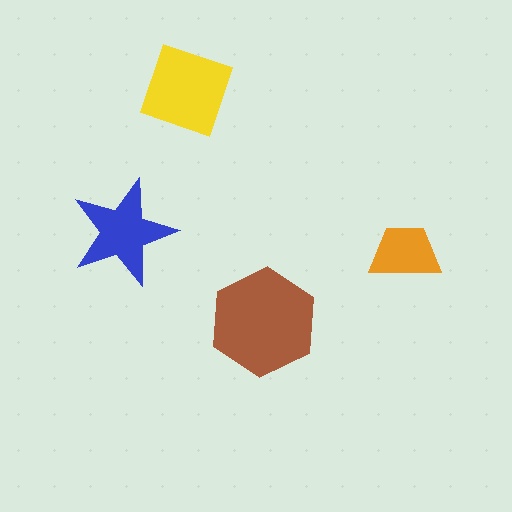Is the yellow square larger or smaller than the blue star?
Larger.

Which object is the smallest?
The orange trapezoid.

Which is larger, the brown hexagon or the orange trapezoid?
The brown hexagon.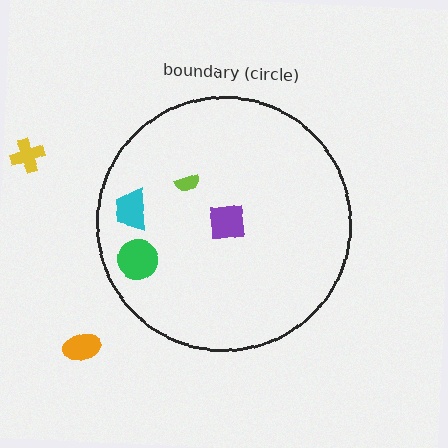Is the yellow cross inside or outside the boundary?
Outside.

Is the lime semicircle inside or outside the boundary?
Inside.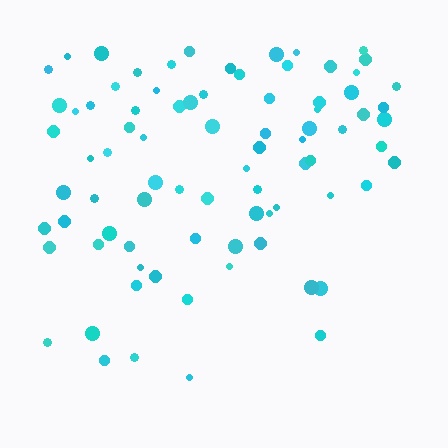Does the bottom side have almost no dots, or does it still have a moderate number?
Still a moderate number, just noticeably fewer than the top.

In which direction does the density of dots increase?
From bottom to top, with the top side densest.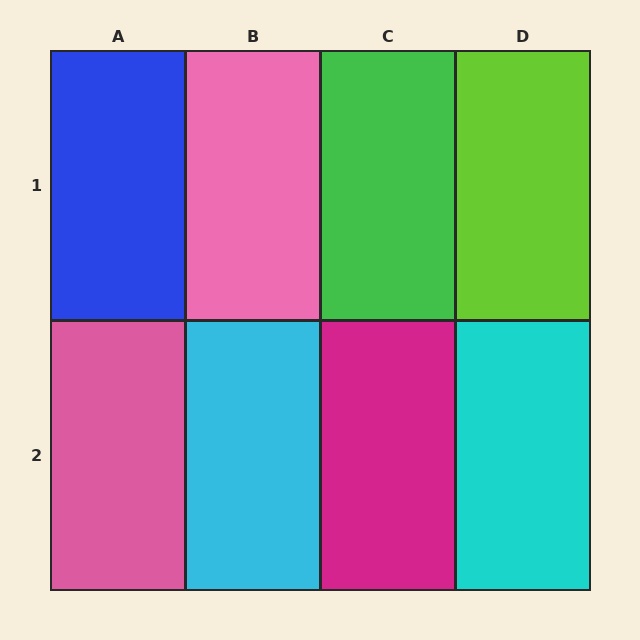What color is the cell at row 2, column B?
Cyan.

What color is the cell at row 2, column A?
Pink.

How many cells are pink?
2 cells are pink.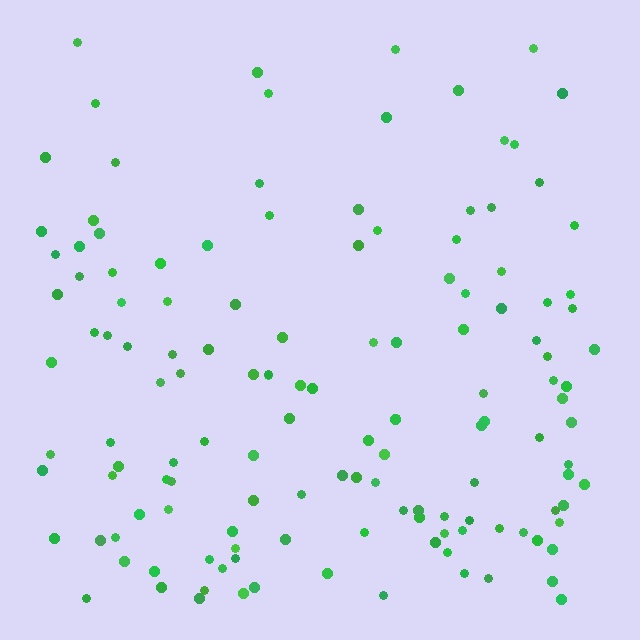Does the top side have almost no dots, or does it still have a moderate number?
Still a moderate number, just noticeably fewer than the bottom.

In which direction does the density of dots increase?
From top to bottom, with the bottom side densest.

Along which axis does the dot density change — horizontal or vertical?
Vertical.